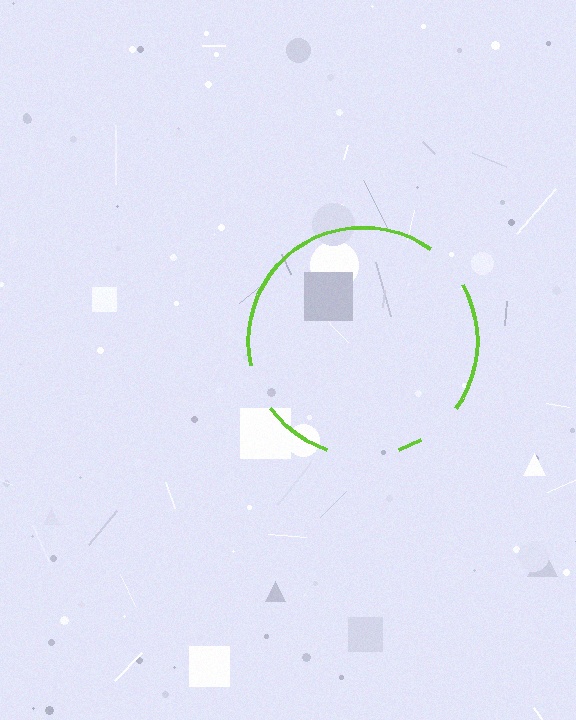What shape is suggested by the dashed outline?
The dashed outline suggests a circle.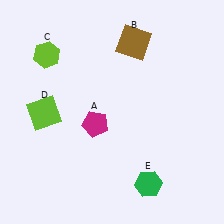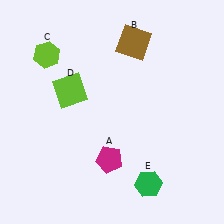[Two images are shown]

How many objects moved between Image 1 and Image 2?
2 objects moved between the two images.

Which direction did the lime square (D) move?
The lime square (D) moved right.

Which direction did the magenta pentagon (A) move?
The magenta pentagon (A) moved down.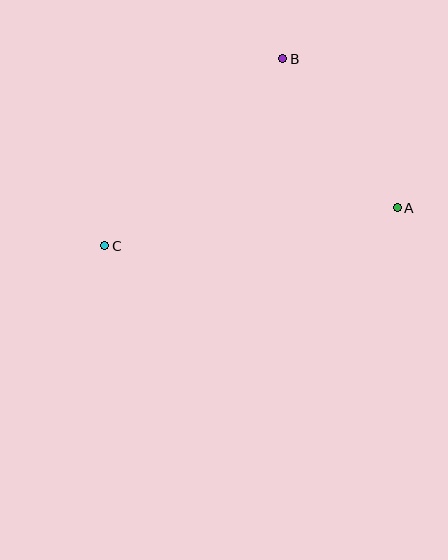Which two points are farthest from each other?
Points A and C are farthest from each other.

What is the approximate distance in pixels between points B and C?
The distance between B and C is approximately 258 pixels.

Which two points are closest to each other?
Points A and B are closest to each other.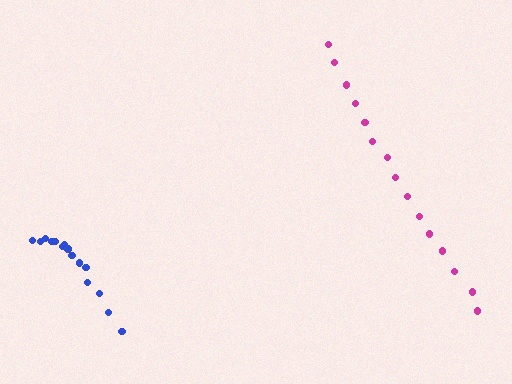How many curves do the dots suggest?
There are 2 distinct paths.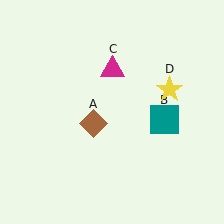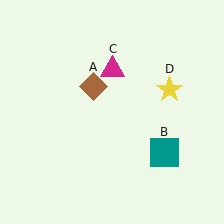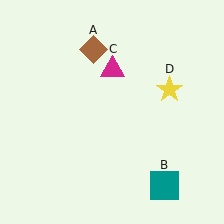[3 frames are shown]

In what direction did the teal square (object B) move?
The teal square (object B) moved down.